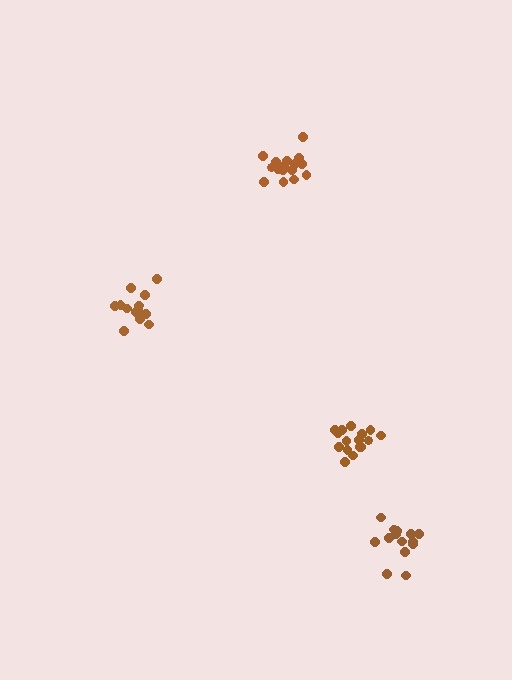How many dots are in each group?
Group 1: 16 dots, Group 2: 13 dots, Group 3: 16 dots, Group 4: 14 dots (59 total).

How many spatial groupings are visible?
There are 4 spatial groupings.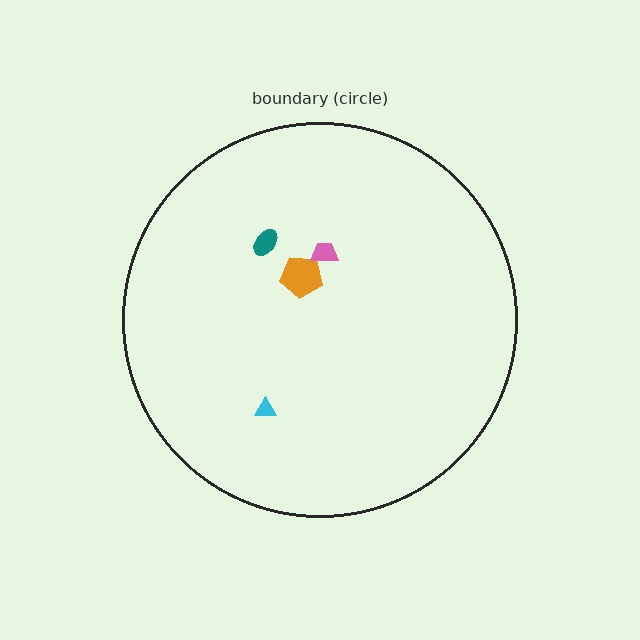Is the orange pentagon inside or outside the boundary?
Inside.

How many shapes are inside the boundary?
4 inside, 0 outside.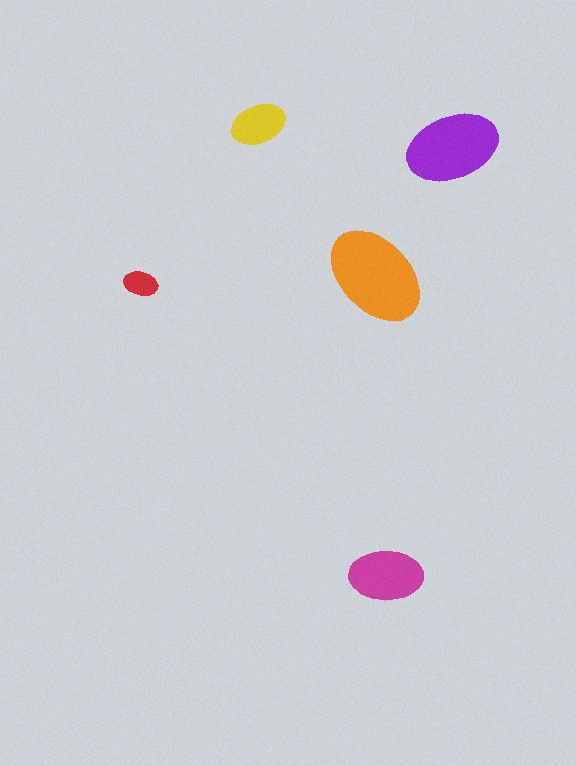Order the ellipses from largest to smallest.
the orange one, the purple one, the magenta one, the yellow one, the red one.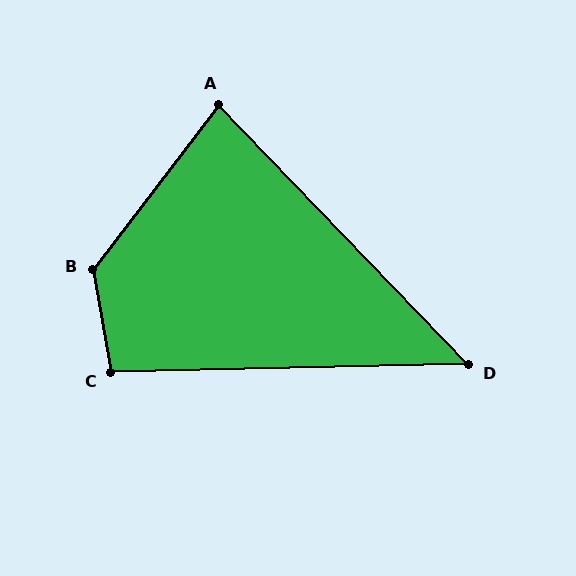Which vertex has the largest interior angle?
B, at approximately 133 degrees.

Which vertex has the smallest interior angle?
D, at approximately 47 degrees.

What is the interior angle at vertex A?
Approximately 81 degrees (acute).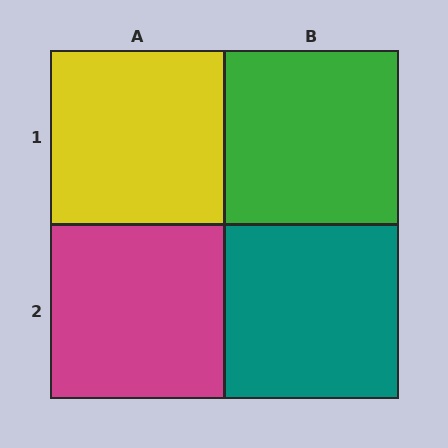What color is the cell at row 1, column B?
Green.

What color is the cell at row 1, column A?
Yellow.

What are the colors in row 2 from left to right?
Magenta, teal.